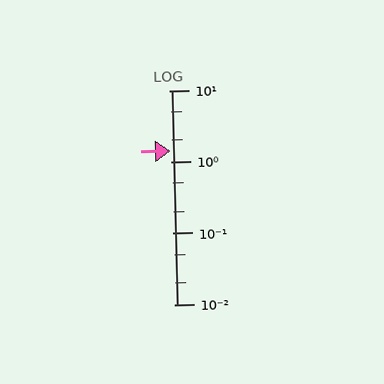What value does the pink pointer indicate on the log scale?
The pointer indicates approximately 1.4.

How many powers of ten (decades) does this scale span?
The scale spans 3 decades, from 0.01 to 10.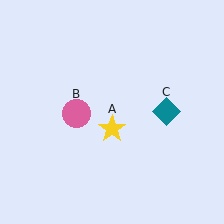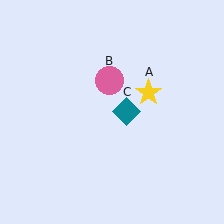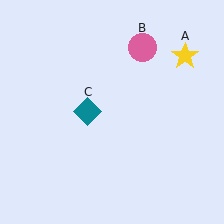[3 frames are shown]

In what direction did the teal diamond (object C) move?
The teal diamond (object C) moved left.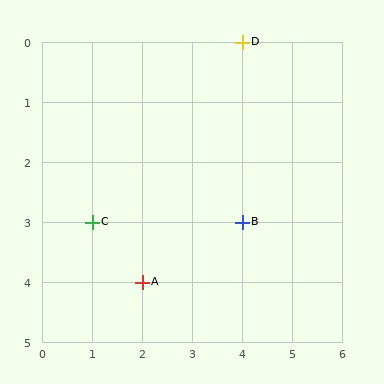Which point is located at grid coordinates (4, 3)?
Point B is at (4, 3).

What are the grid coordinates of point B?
Point B is at grid coordinates (4, 3).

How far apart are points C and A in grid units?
Points C and A are 1 column and 1 row apart (about 1.4 grid units diagonally).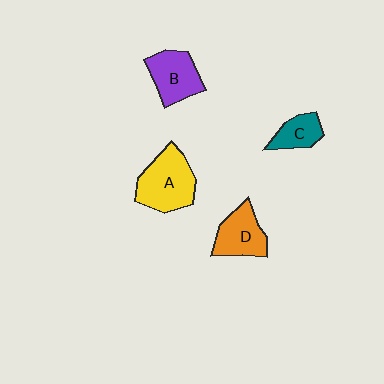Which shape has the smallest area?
Shape C (teal).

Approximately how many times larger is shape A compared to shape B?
Approximately 1.3 times.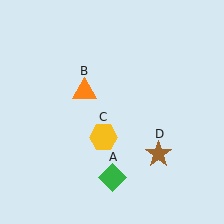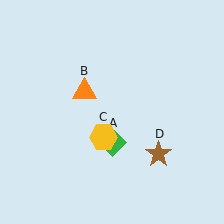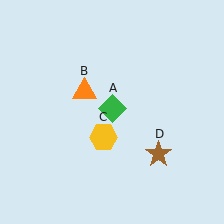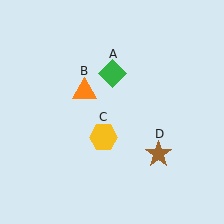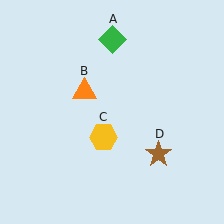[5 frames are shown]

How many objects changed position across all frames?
1 object changed position: green diamond (object A).